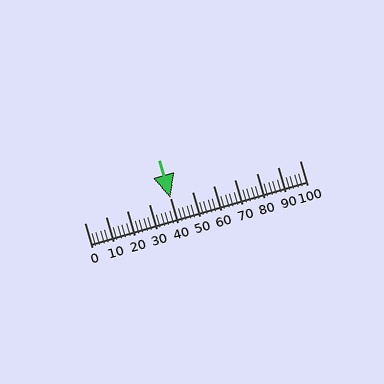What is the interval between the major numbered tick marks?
The major tick marks are spaced 10 units apart.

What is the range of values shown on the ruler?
The ruler shows values from 0 to 100.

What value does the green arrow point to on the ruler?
The green arrow points to approximately 40.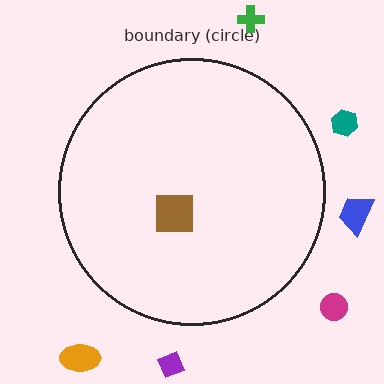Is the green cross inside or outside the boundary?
Outside.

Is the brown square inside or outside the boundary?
Inside.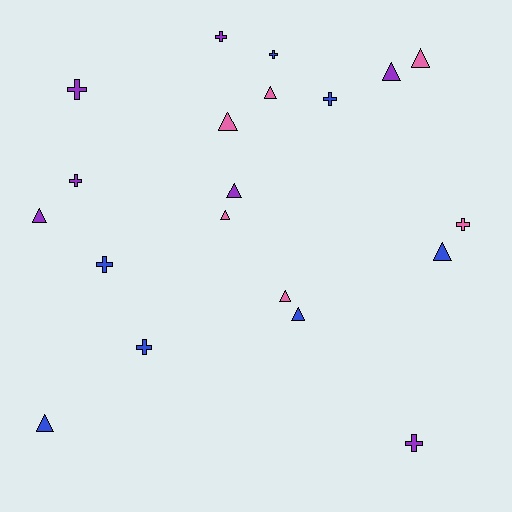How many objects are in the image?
There are 20 objects.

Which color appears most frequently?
Blue, with 7 objects.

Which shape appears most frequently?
Triangle, with 11 objects.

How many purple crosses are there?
There are 4 purple crosses.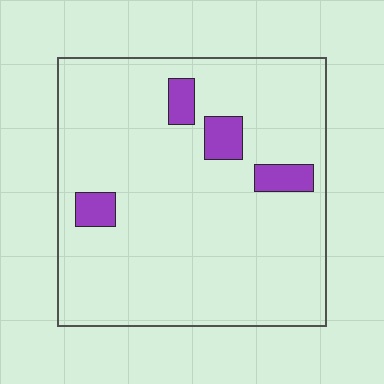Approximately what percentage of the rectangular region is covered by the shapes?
Approximately 10%.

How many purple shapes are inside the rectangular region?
4.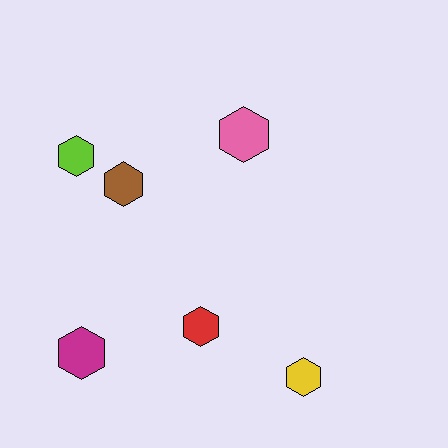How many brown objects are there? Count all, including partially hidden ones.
There is 1 brown object.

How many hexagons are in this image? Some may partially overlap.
There are 6 hexagons.